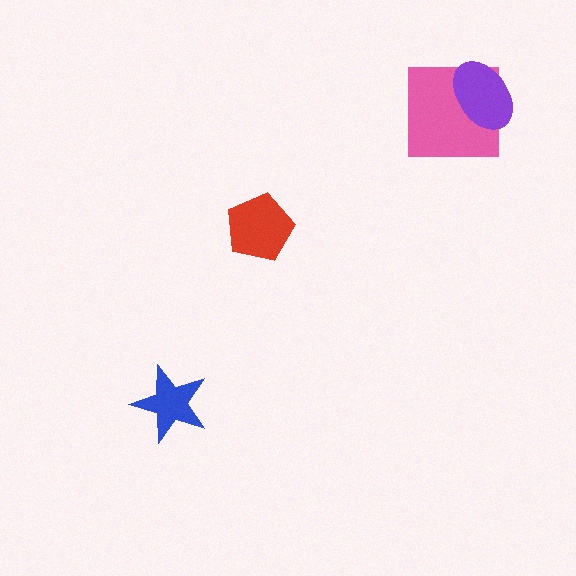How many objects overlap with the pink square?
1 object overlaps with the pink square.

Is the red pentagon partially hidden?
No, no other shape covers it.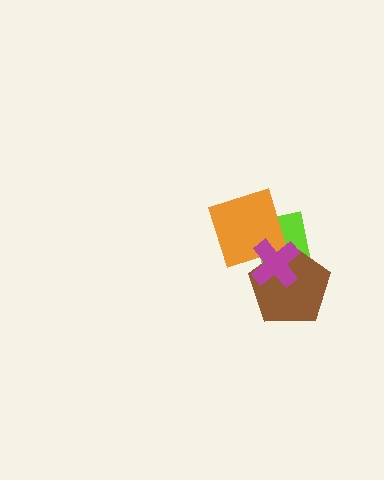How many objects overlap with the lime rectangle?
3 objects overlap with the lime rectangle.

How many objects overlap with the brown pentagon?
3 objects overlap with the brown pentagon.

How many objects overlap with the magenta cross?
3 objects overlap with the magenta cross.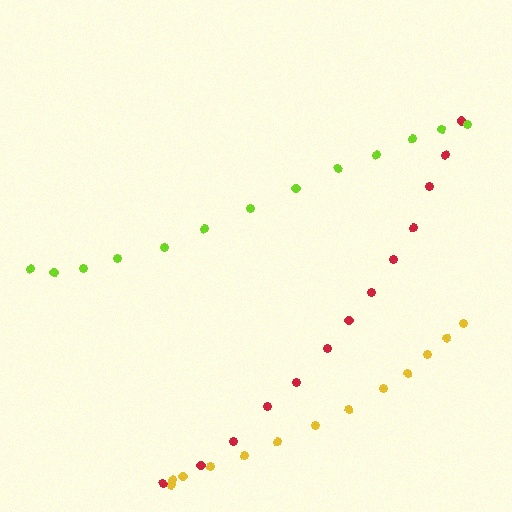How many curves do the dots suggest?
There are 3 distinct paths.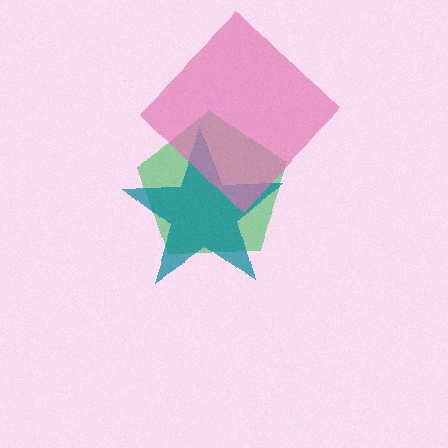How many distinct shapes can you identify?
There are 3 distinct shapes: a green pentagon, a teal star, a pink diamond.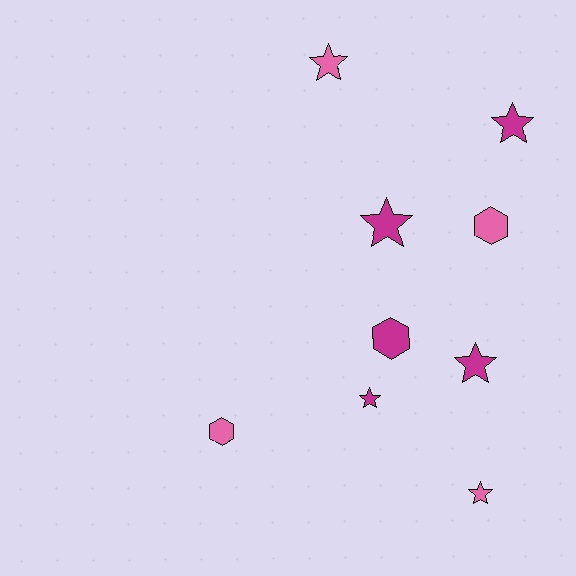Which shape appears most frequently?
Star, with 6 objects.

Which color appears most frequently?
Magenta, with 5 objects.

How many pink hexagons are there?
There are 2 pink hexagons.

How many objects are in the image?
There are 9 objects.